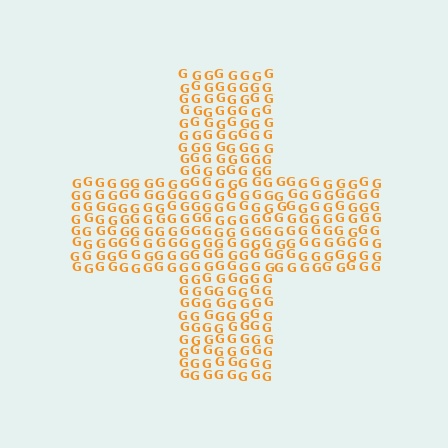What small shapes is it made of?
It is made of small letter G's.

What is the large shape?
The large shape is a cross.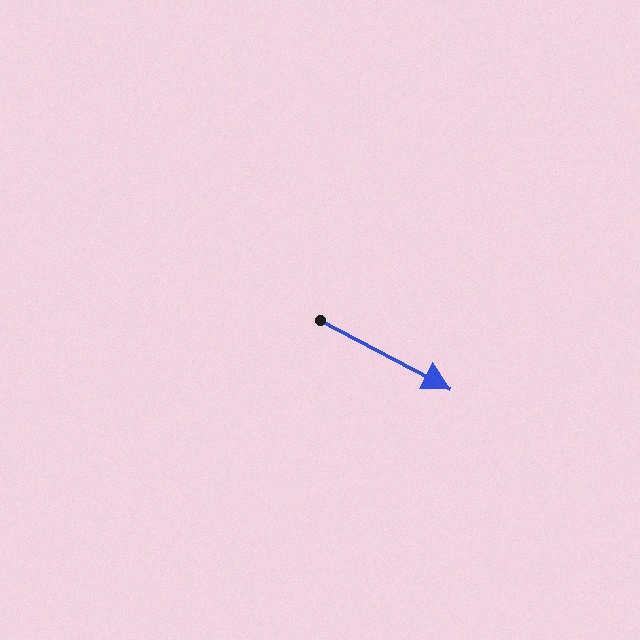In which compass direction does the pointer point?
Southeast.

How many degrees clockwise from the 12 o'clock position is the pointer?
Approximately 118 degrees.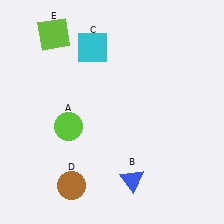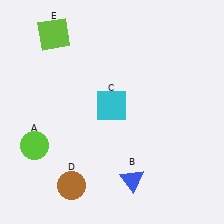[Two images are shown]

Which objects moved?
The objects that moved are: the lime circle (A), the cyan square (C).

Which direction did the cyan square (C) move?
The cyan square (C) moved down.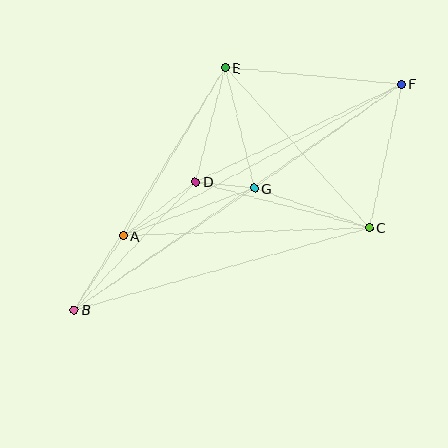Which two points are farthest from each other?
Points B and F are farthest from each other.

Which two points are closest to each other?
Points D and G are closest to each other.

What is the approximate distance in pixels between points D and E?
The distance between D and E is approximately 118 pixels.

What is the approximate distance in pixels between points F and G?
The distance between F and G is approximately 181 pixels.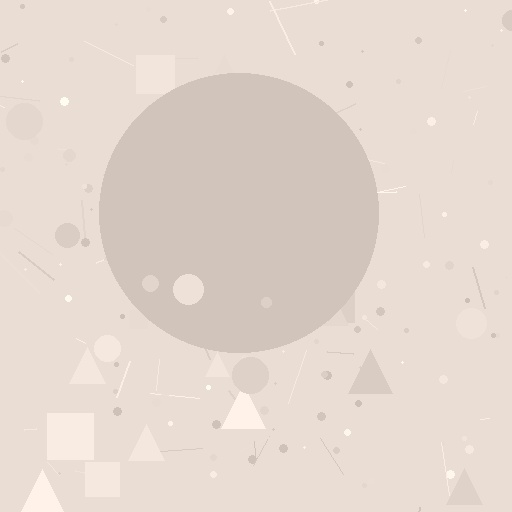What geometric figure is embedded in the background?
A circle is embedded in the background.